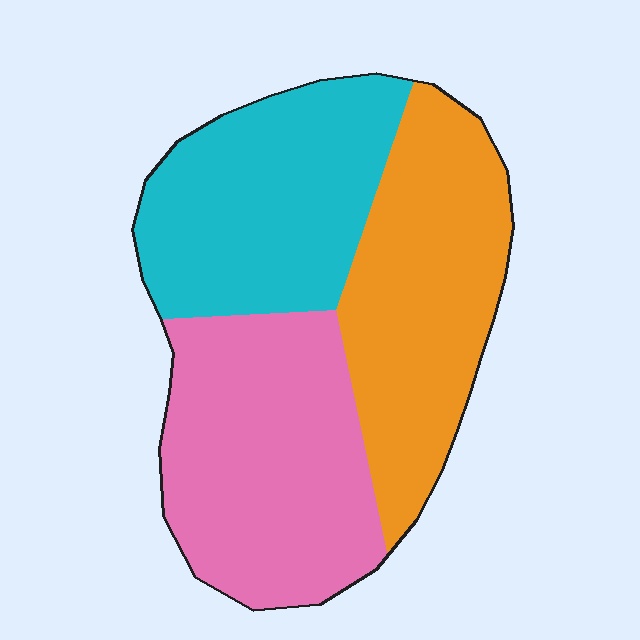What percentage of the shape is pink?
Pink covers 36% of the shape.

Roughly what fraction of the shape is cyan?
Cyan covers roughly 30% of the shape.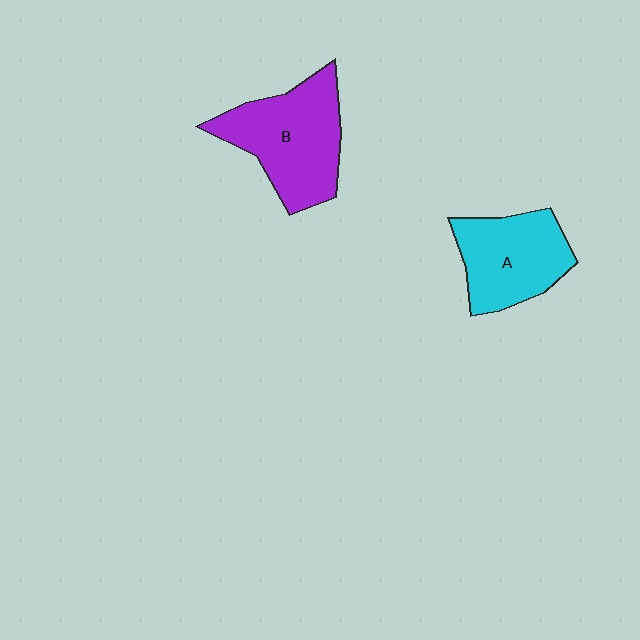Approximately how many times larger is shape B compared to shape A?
Approximately 1.2 times.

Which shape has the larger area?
Shape B (purple).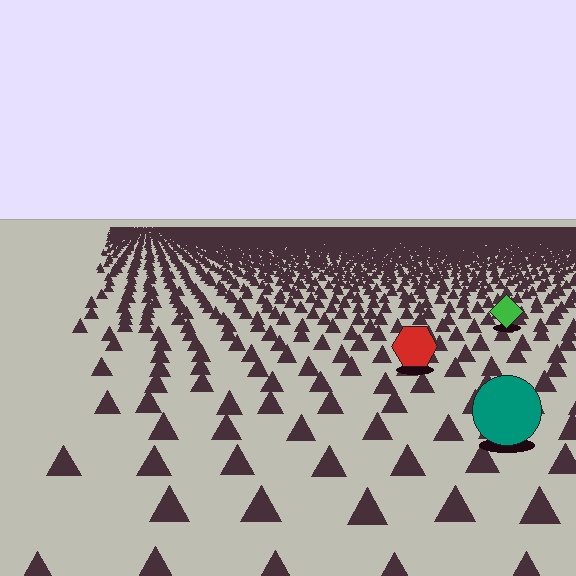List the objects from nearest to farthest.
From nearest to farthest: the teal circle, the red hexagon, the green diamond.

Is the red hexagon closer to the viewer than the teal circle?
No. The teal circle is closer — you can tell from the texture gradient: the ground texture is coarser near it.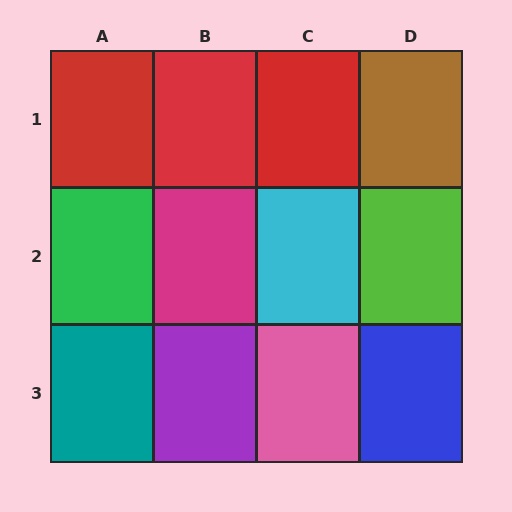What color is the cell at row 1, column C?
Red.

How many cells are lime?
1 cell is lime.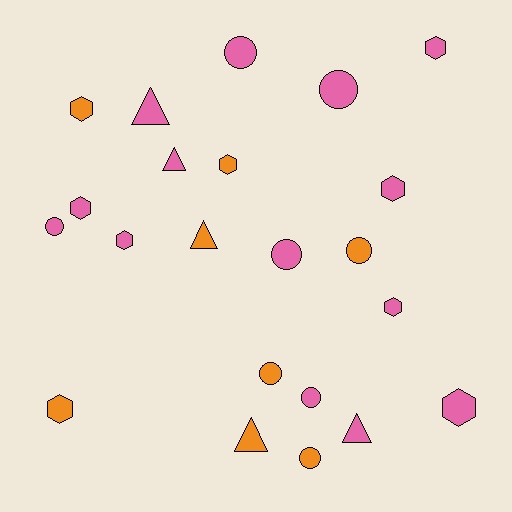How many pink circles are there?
There are 5 pink circles.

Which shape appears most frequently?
Hexagon, with 9 objects.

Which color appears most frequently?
Pink, with 14 objects.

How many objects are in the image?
There are 22 objects.